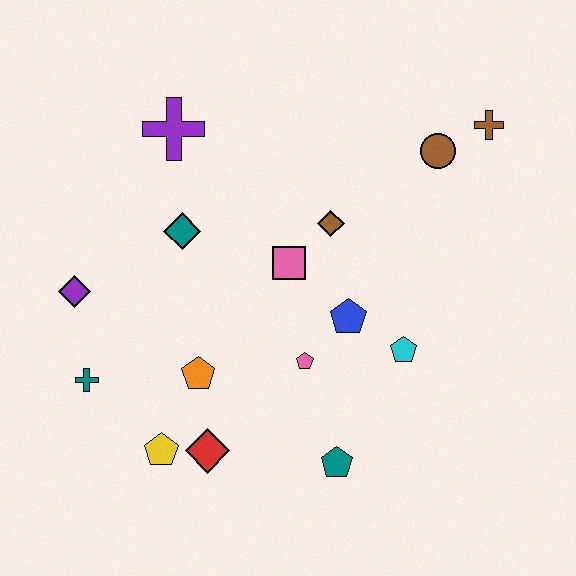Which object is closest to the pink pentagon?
The blue pentagon is closest to the pink pentagon.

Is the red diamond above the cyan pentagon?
No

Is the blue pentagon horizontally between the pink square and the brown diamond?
No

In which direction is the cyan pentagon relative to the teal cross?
The cyan pentagon is to the right of the teal cross.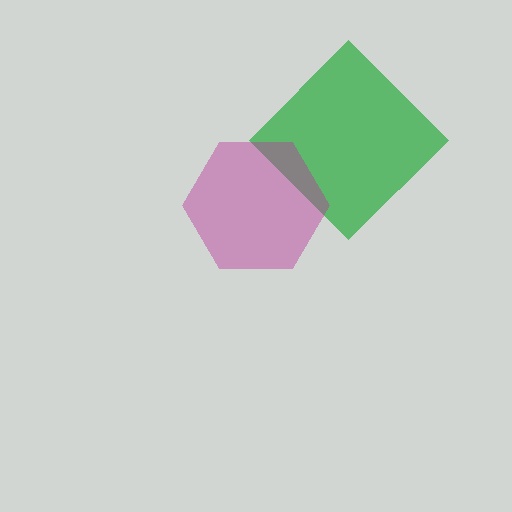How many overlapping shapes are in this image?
There are 2 overlapping shapes in the image.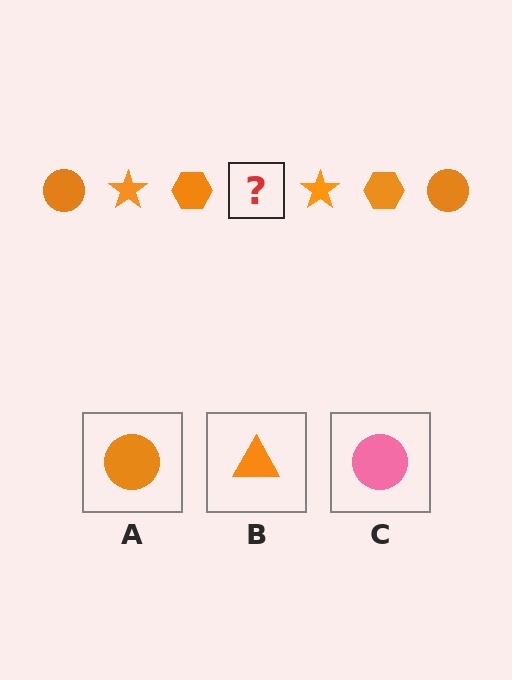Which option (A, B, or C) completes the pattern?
A.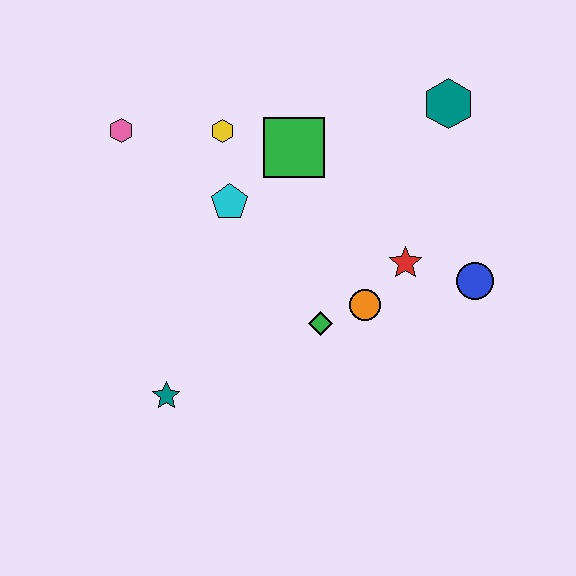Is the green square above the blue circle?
Yes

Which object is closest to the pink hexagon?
The yellow hexagon is closest to the pink hexagon.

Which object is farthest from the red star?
The pink hexagon is farthest from the red star.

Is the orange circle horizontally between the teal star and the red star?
Yes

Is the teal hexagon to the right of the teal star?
Yes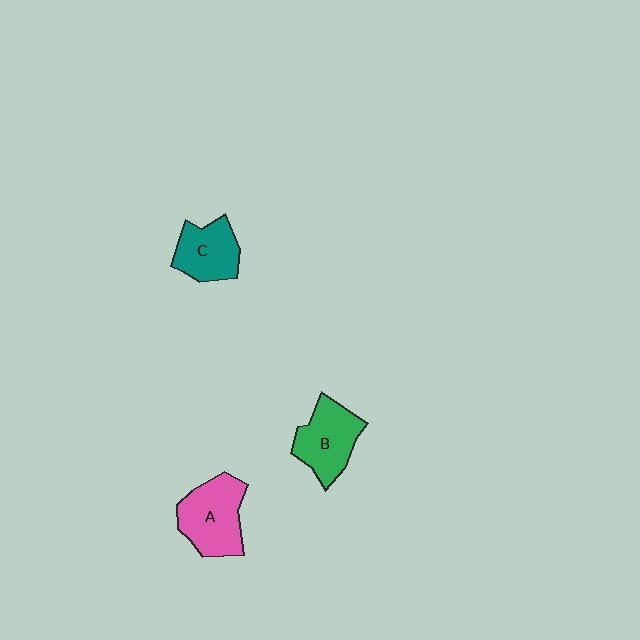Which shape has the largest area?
Shape A (pink).